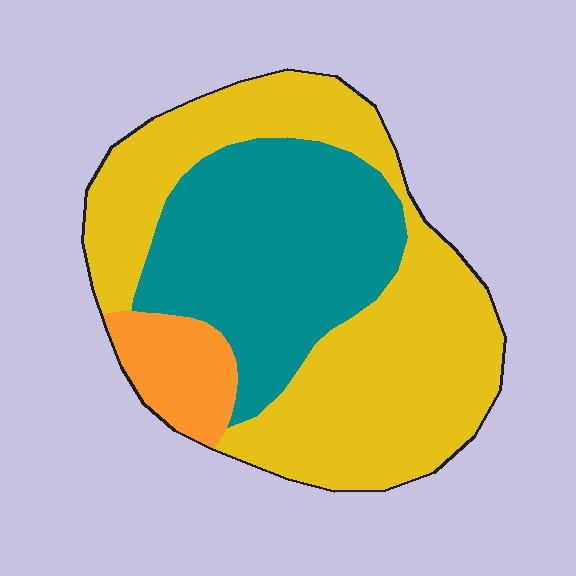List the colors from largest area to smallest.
From largest to smallest: yellow, teal, orange.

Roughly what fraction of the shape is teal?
Teal covers around 35% of the shape.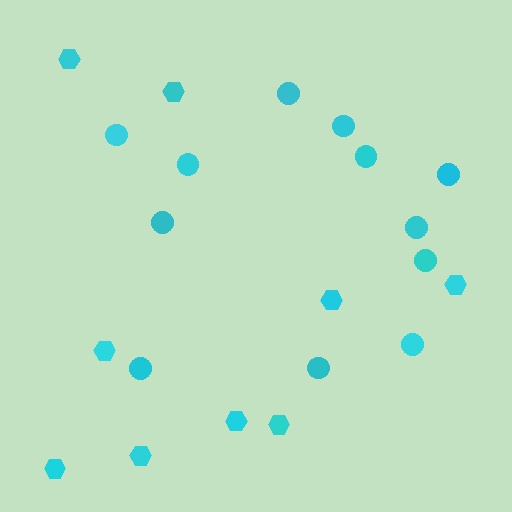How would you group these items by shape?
There are 2 groups: one group of hexagons (9) and one group of circles (12).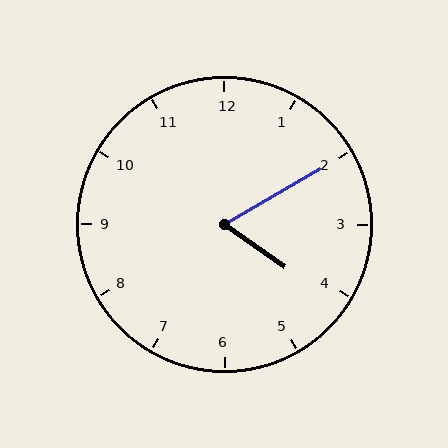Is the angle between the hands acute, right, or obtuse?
It is acute.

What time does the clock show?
4:10.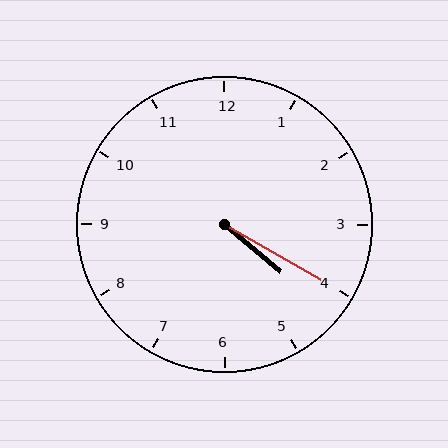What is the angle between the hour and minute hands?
Approximately 10 degrees.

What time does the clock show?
4:20.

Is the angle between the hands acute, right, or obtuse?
It is acute.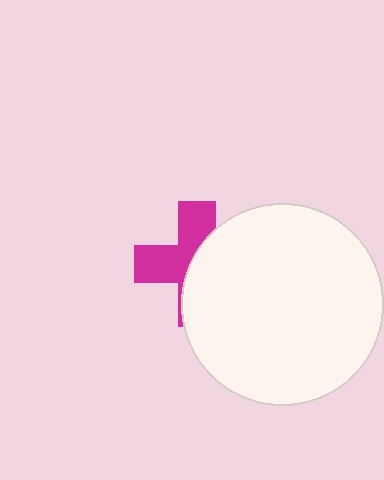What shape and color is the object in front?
The object in front is a white circle.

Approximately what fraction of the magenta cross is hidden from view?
Roughly 52% of the magenta cross is hidden behind the white circle.